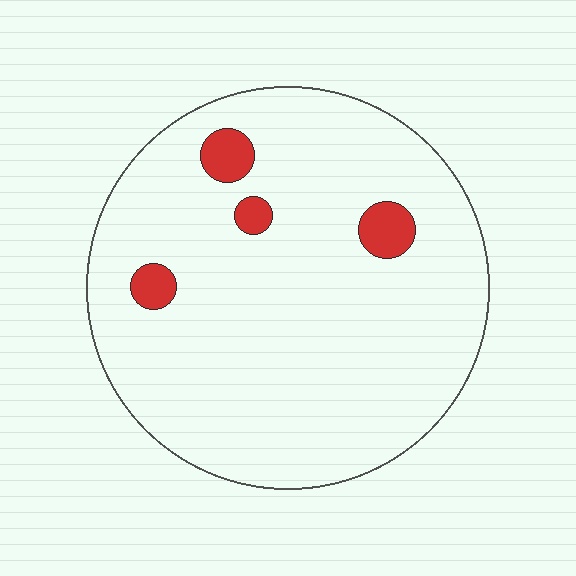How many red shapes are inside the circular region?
4.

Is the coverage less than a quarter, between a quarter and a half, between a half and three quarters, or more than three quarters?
Less than a quarter.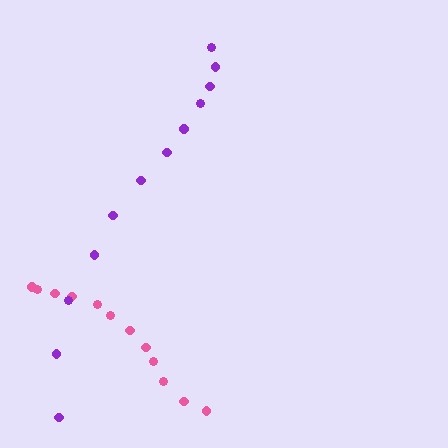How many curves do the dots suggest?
There are 2 distinct paths.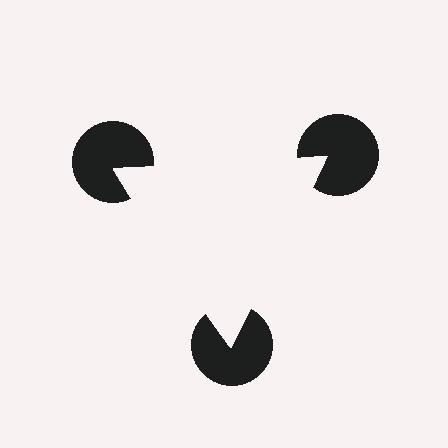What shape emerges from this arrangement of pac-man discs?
An illusory triangle — its edges are inferred from the aligned wedge cuts in the pac-man discs, not physically drawn.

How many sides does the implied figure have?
3 sides.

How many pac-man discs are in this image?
There are 3 — one at each vertex of the illusory triangle.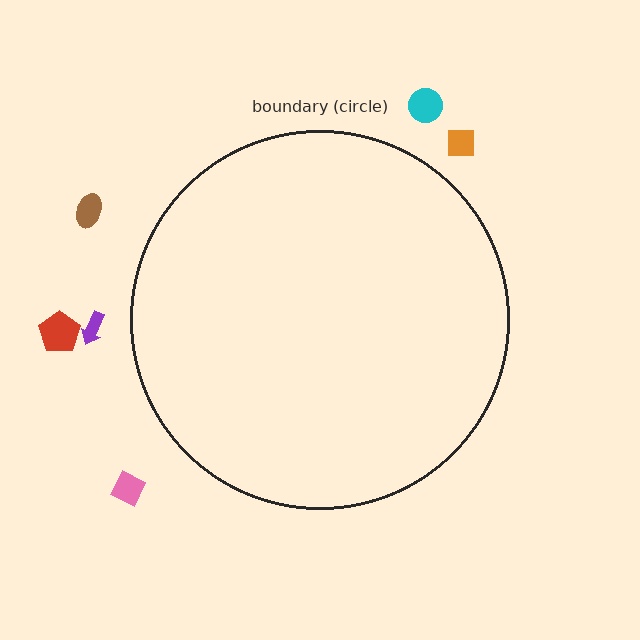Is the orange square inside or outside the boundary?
Outside.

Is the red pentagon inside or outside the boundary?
Outside.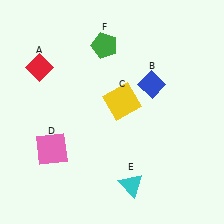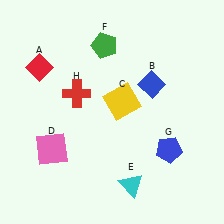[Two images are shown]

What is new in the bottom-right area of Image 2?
A blue pentagon (G) was added in the bottom-right area of Image 2.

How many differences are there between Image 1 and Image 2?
There are 2 differences between the two images.